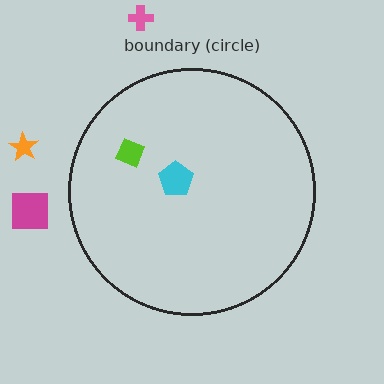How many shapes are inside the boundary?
2 inside, 3 outside.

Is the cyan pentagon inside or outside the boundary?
Inside.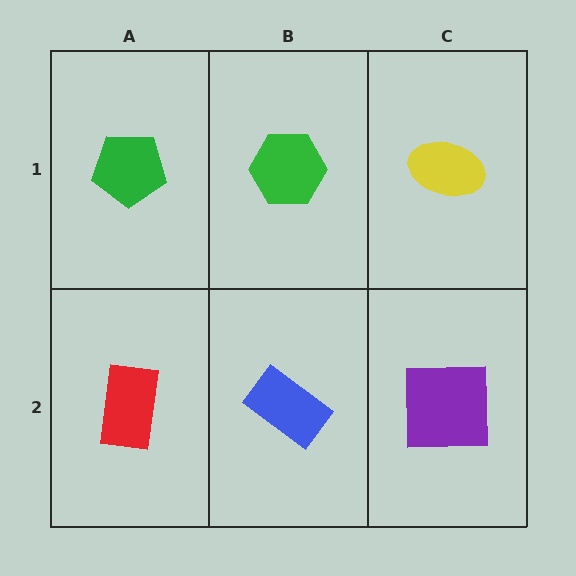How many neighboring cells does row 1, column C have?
2.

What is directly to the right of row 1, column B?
A yellow ellipse.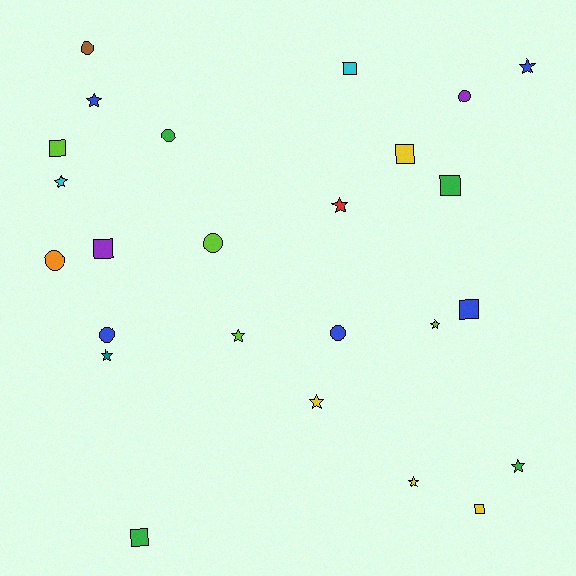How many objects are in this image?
There are 25 objects.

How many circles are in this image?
There are 7 circles.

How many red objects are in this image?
There is 1 red object.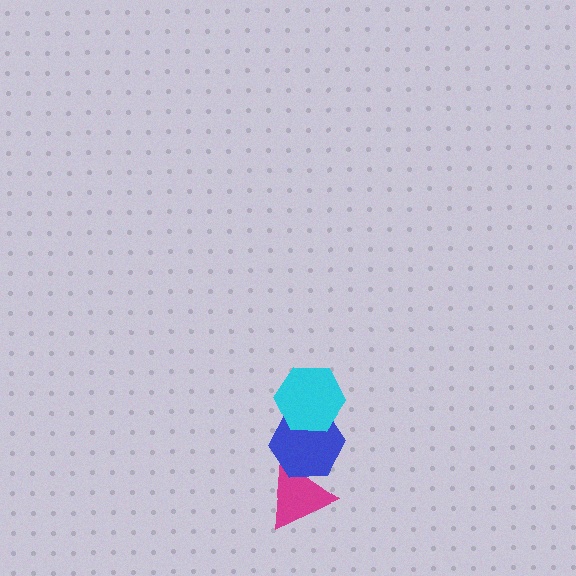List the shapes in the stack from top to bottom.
From top to bottom: the cyan hexagon, the blue hexagon, the magenta triangle.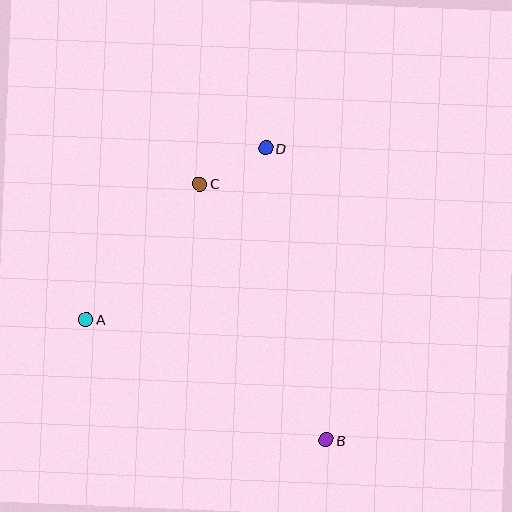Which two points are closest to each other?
Points C and D are closest to each other.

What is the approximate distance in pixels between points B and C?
The distance between B and C is approximately 285 pixels.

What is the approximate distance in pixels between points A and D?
The distance between A and D is approximately 248 pixels.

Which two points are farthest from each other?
Points B and D are farthest from each other.